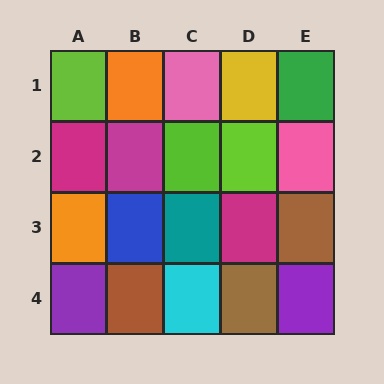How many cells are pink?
2 cells are pink.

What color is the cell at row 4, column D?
Brown.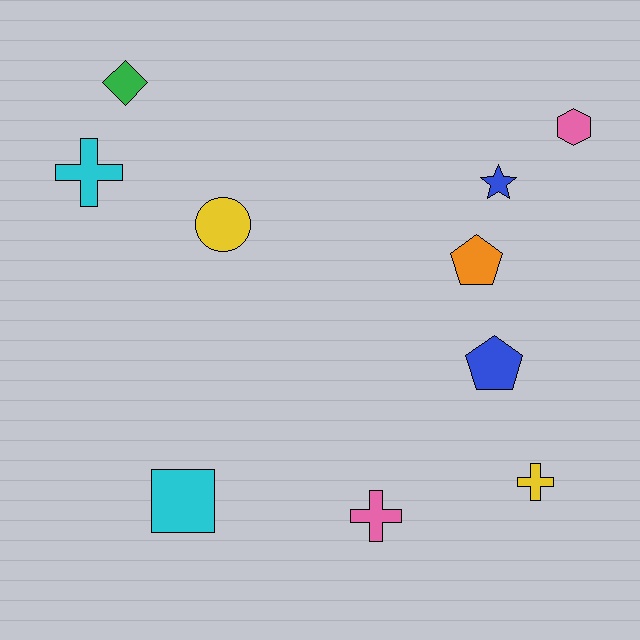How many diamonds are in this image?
There is 1 diamond.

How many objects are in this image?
There are 10 objects.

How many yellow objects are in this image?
There are 2 yellow objects.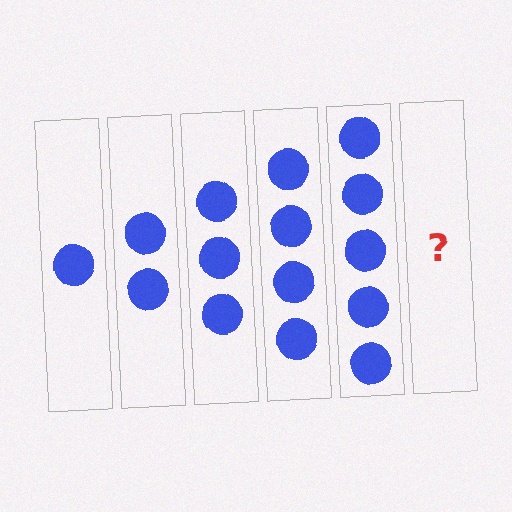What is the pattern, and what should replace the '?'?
The pattern is that each step adds one more circle. The '?' should be 6 circles.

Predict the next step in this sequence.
The next step is 6 circles.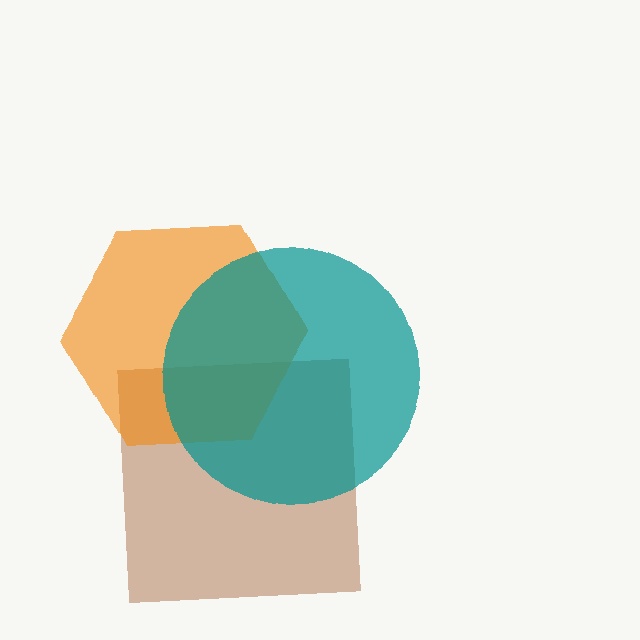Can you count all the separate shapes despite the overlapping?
Yes, there are 3 separate shapes.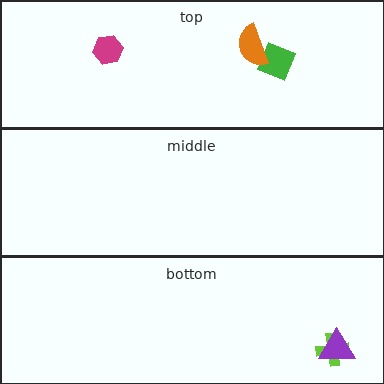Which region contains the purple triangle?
The bottom region.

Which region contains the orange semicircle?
The top region.